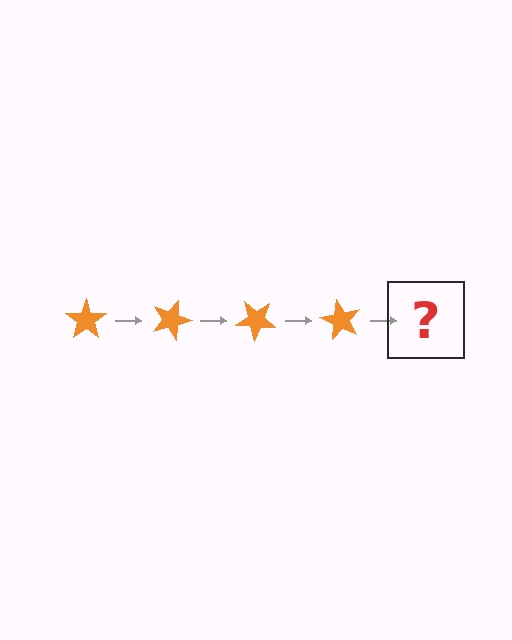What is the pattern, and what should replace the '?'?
The pattern is that the star rotates 20 degrees each step. The '?' should be an orange star rotated 80 degrees.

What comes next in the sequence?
The next element should be an orange star rotated 80 degrees.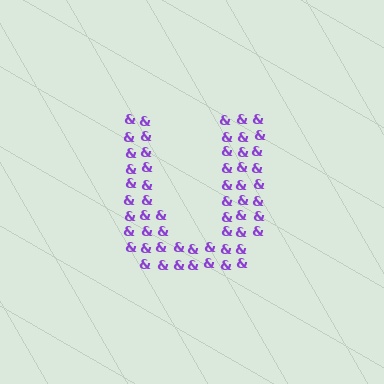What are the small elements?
The small elements are ampersands.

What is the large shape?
The large shape is the letter U.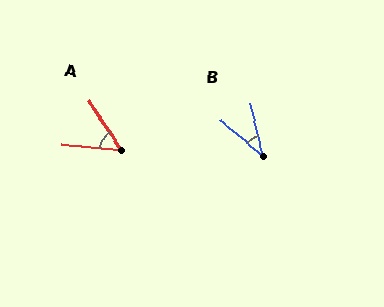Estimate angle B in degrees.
Approximately 37 degrees.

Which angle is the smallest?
B, at approximately 37 degrees.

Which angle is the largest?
A, at approximately 52 degrees.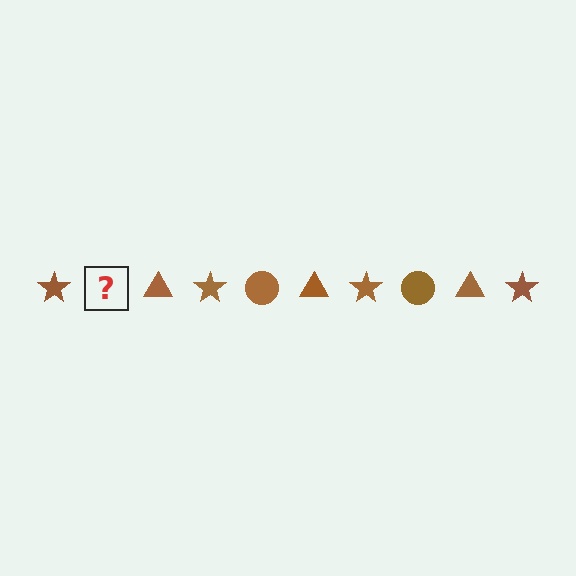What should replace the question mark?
The question mark should be replaced with a brown circle.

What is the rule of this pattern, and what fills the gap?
The rule is that the pattern cycles through star, circle, triangle shapes in brown. The gap should be filled with a brown circle.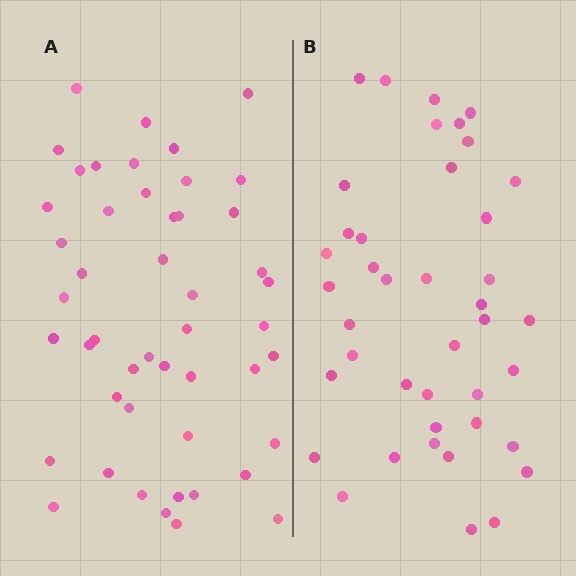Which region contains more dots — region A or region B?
Region A (the left region) has more dots.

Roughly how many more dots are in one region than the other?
Region A has roughly 8 or so more dots than region B.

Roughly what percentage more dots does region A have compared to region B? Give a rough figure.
About 15% more.